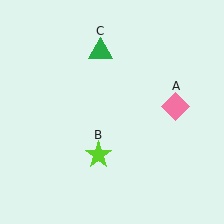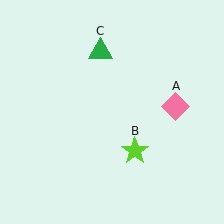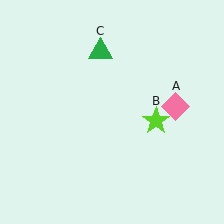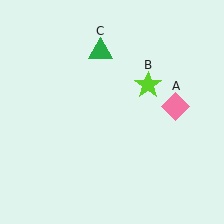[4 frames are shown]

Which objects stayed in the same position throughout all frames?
Pink diamond (object A) and green triangle (object C) remained stationary.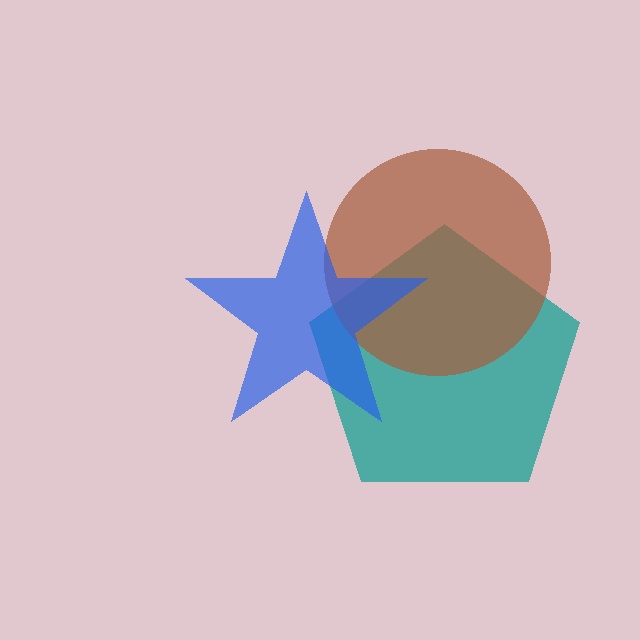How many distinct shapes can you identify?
There are 3 distinct shapes: a teal pentagon, a brown circle, a blue star.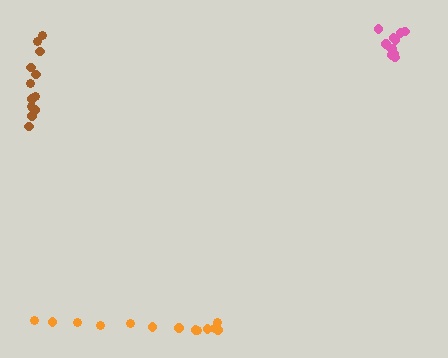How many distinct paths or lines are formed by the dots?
There are 3 distinct paths.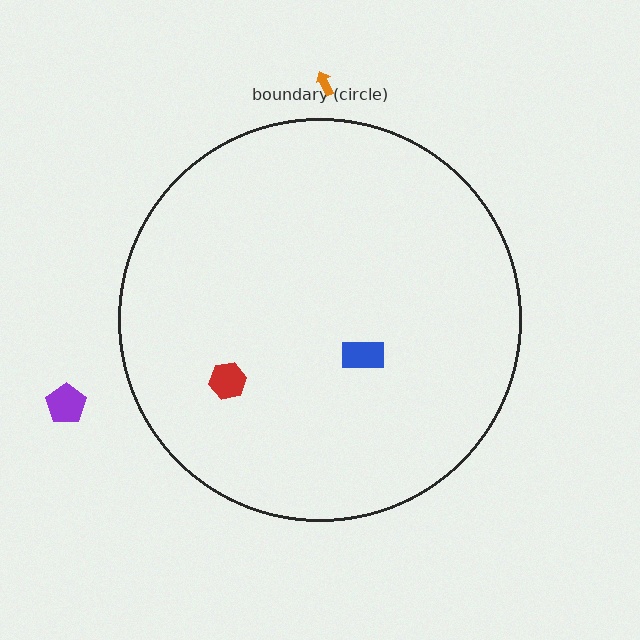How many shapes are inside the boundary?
2 inside, 2 outside.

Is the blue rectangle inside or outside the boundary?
Inside.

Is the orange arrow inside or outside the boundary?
Outside.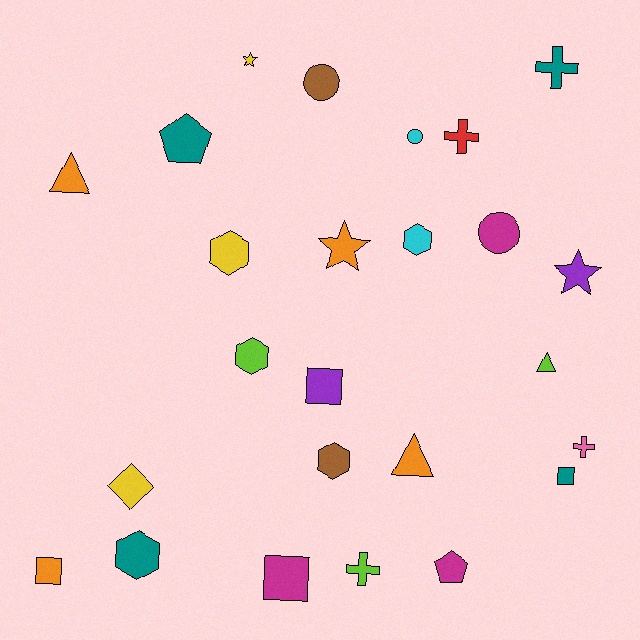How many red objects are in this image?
There is 1 red object.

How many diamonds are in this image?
There is 1 diamond.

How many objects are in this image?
There are 25 objects.